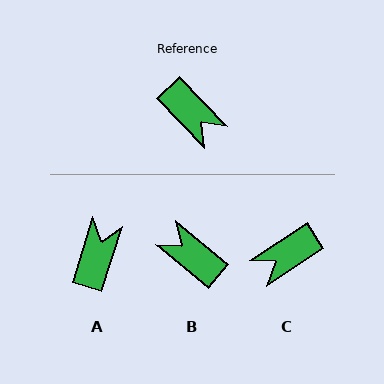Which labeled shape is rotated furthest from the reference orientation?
B, about 173 degrees away.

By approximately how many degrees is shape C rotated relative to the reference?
Approximately 101 degrees clockwise.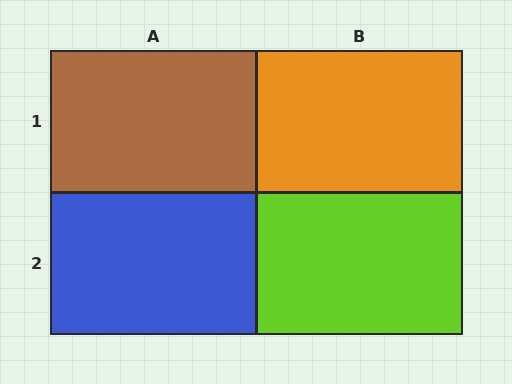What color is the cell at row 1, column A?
Brown.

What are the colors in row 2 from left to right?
Blue, lime.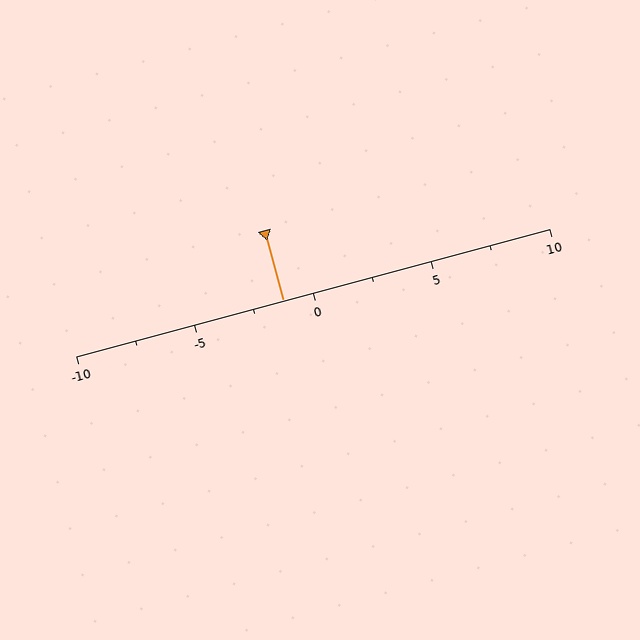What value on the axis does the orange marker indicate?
The marker indicates approximately -1.2.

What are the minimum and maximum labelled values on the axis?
The axis runs from -10 to 10.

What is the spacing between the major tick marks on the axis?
The major ticks are spaced 5 apart.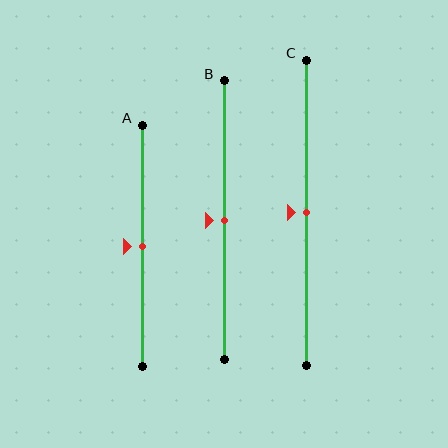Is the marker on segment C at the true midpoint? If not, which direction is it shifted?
Yes, the marker on segment C is at the true midpoint.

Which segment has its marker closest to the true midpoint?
Segment A has its marker closest to the true midpoint.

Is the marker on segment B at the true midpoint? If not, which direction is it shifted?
Yes, the marker on segment B is at the true midpoint.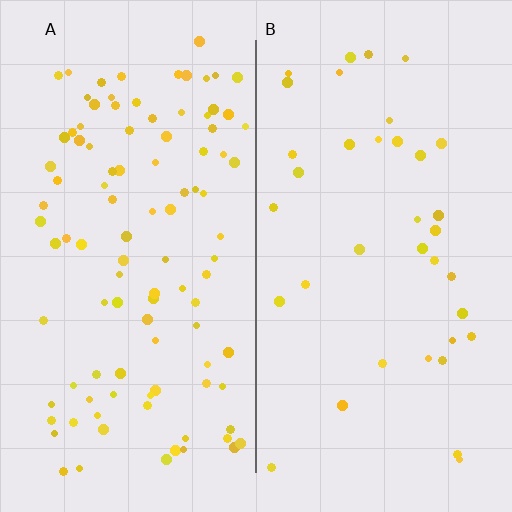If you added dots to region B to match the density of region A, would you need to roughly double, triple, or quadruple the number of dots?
Approximately triple.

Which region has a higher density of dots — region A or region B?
A (the left).